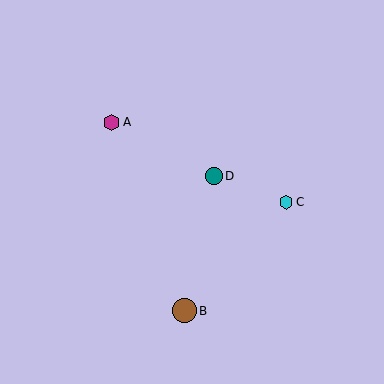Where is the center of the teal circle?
The center of the teal circle is at (214, 176).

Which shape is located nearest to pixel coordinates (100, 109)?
The magenta hexagon (labeled A) at (112, 122) is nearest to that location.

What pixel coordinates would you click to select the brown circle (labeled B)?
Click at (184, 311) to select the brown circle B.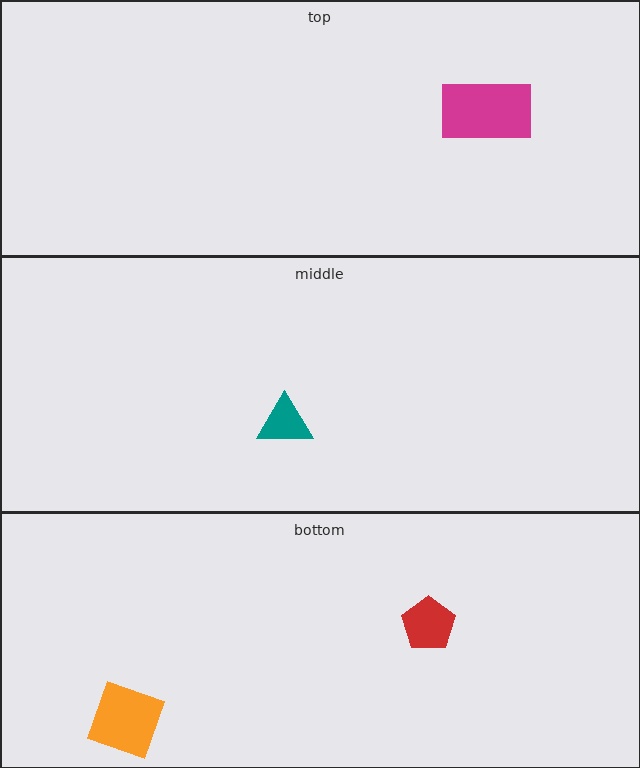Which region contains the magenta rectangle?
The top region.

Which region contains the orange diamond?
The bottom region.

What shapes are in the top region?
The magenta rectangle.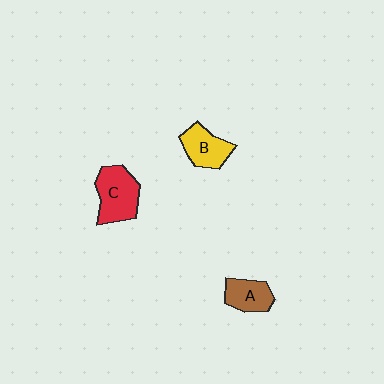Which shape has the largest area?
Shape C (red).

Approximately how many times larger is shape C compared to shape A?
Approximately 1.5 times.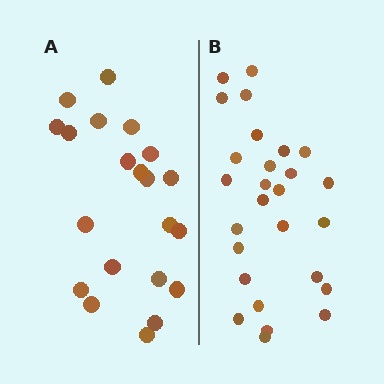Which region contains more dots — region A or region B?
Region B (the right region) has more dots.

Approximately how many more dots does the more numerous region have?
Region B has about 6 more dots than region A.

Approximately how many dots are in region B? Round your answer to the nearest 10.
About 30 dots. (The exact count is 27, which rounds to 30.)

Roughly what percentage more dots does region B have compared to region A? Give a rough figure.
About 30% more.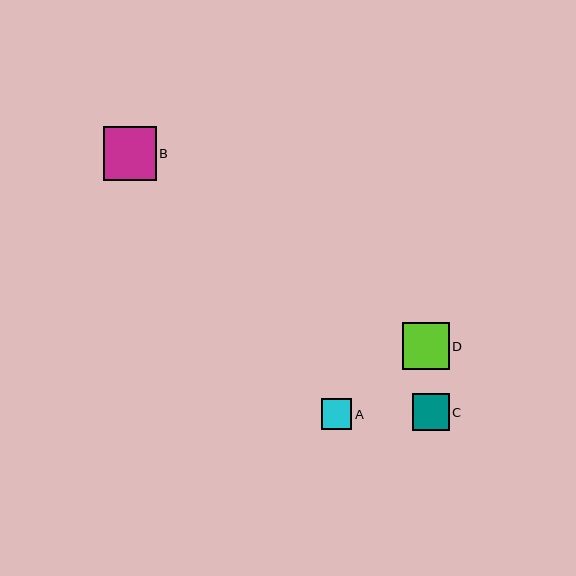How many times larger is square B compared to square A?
Square B is approximately 1.8 times the size of square A.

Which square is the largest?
Square B is the largest with a size of approximately 53 pixels.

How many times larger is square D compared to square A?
Square D is approximately 1.5 times the size of square A.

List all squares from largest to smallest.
From largest to smallest: B, D, C, A.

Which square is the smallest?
Square A is the smallest with a size of approximately 30 pixels.